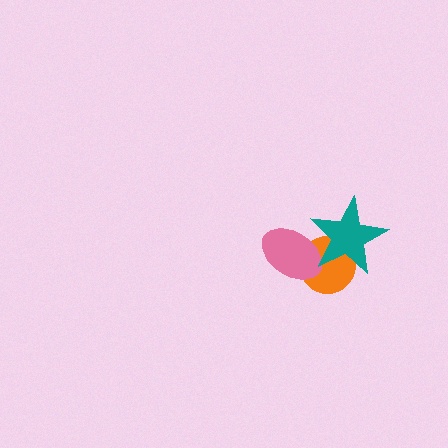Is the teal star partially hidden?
No, no other shape covers it.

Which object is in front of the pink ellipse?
The teal star is in front of the pink ellipse.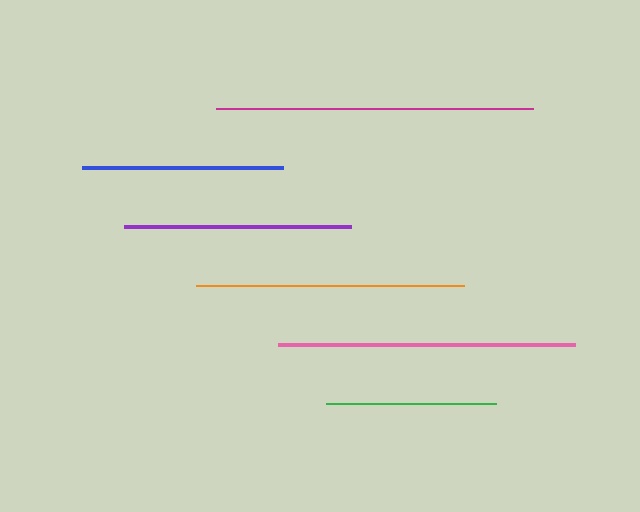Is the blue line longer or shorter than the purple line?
The purple line is longer than the blue line.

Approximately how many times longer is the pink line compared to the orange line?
The pink line is approximately 1.1 times the length of the orange line.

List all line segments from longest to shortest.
From longest to shortest: magenta, pink, orange, purple, blue, green.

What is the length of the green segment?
The green segment is approximately 170 pixels long.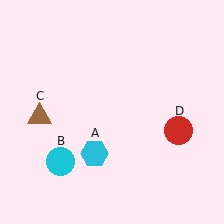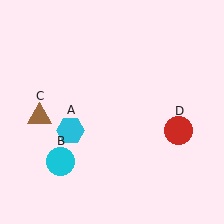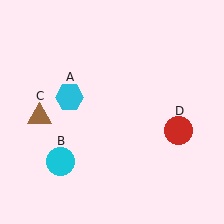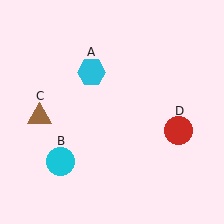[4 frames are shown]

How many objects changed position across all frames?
1 object changed position: cyan hexagon (object A).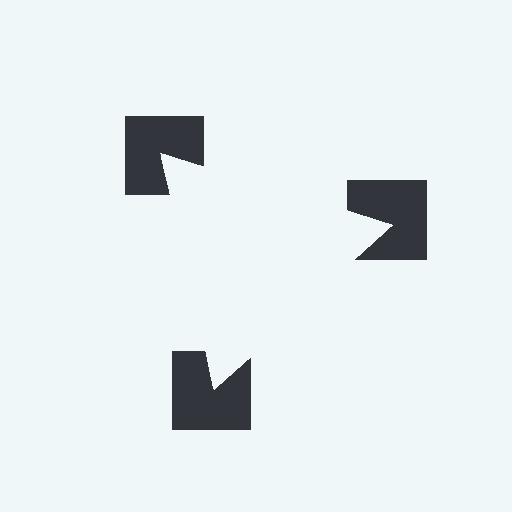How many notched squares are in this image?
There are 3 — one at each vertex of the illusory triangle.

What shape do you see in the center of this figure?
An illusory triangle — its edges are inferred from the aligned wedge cuts in the notched squares, not physically drawn.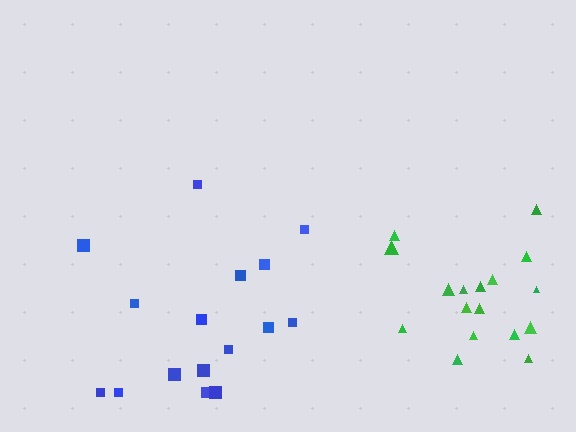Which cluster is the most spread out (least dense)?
Blue.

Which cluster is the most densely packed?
Green.